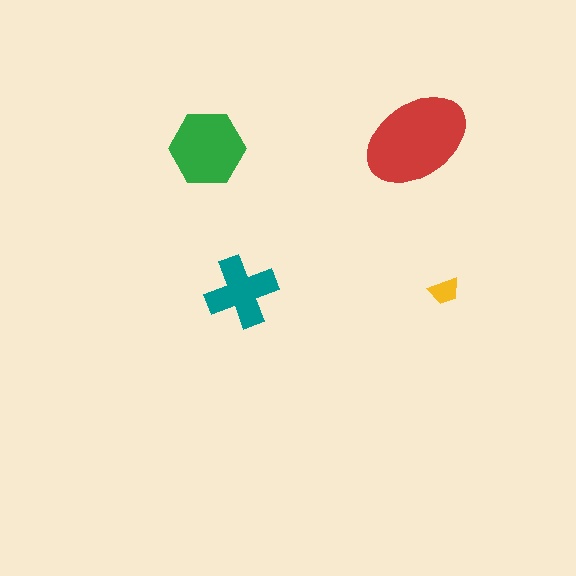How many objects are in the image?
There are 4 objects in the image.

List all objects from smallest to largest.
The yellow trapezoid, the teal cross, the green hexagon, the red ellipse.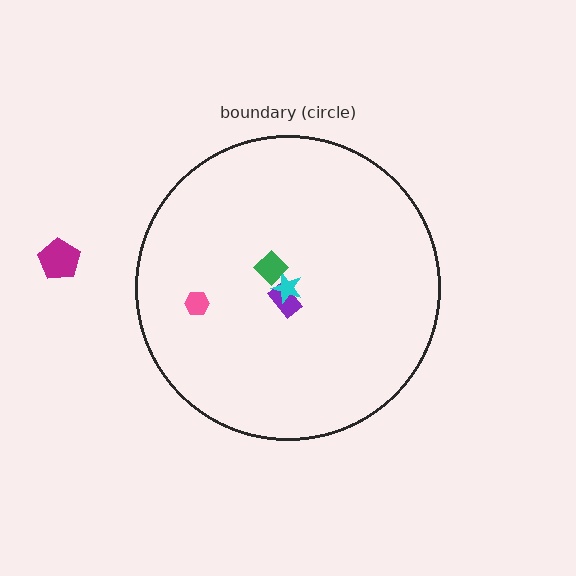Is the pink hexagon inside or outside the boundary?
Inside.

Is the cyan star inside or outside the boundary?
Inside.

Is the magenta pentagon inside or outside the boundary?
Outside.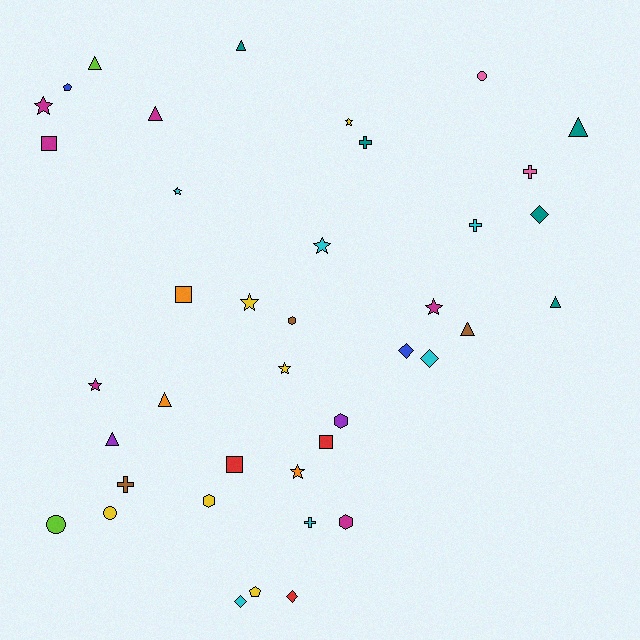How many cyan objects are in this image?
There are 6 cyan objects.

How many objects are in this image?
There are 40 objects.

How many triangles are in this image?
There are 8 triangles.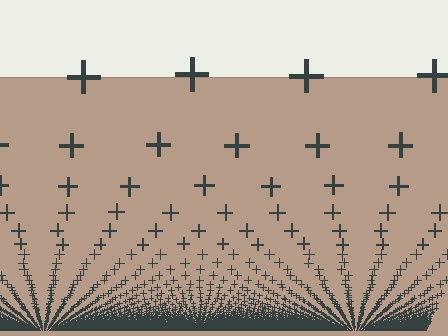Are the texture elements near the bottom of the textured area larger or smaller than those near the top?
Smaller. The gradient is inverted — elements near the bottom are smaller and denser.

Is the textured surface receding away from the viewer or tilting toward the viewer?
The surface appears to tilt toward the viewer. Texture elements get larger and sparser toward the top.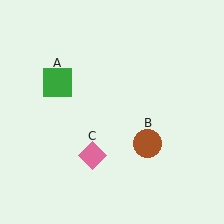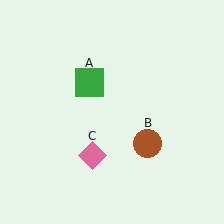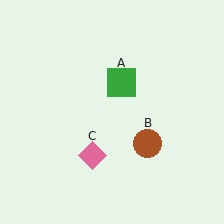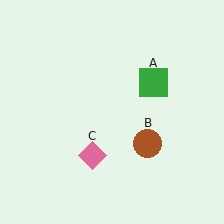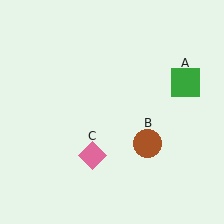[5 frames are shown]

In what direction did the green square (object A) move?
The green square (object A) moved right.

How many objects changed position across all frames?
1 object changed position: green square (object A).